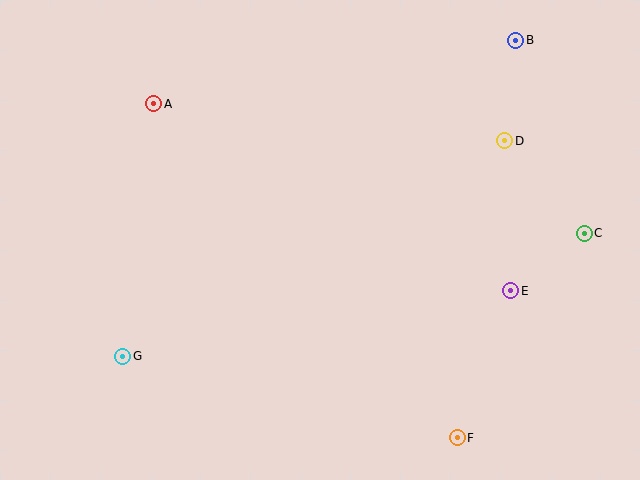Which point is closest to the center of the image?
Point E at (511, 291) is closest to the center.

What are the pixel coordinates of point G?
Point G is at (123, 356).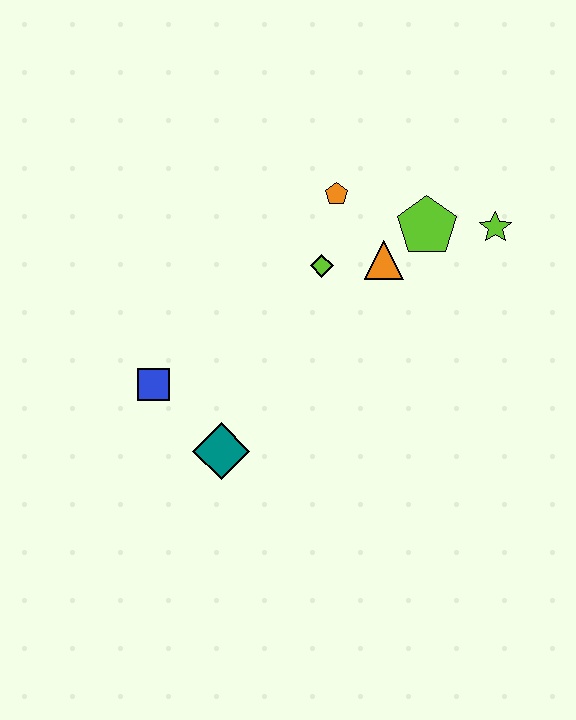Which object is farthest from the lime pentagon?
The blue square is farthest from the lime pentagon.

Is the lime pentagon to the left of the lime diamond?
No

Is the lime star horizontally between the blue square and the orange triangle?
No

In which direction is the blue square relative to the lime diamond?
The blue square is to the left of the lime diamond.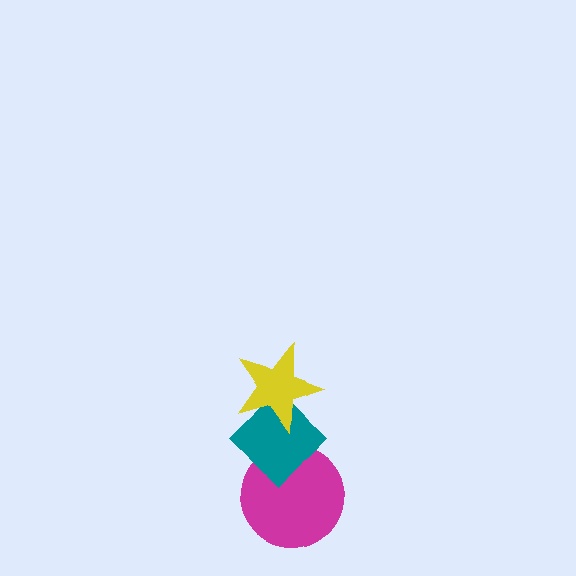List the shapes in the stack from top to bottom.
From top to bottom: the yellow star, the teal diamond, the magenta circle.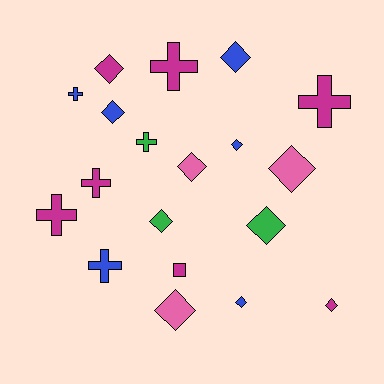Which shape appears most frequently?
Diamond, with 11 objects.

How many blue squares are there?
There are no blue squares.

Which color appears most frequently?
Magenta, with 7 objects.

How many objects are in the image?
There are 19 objects.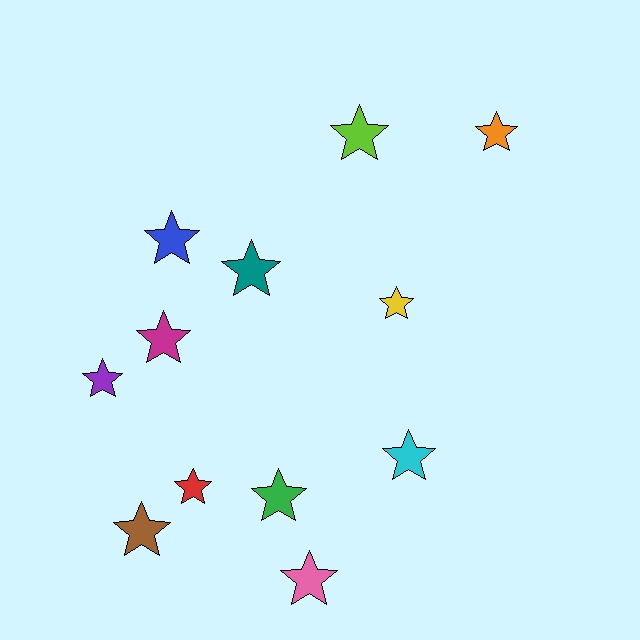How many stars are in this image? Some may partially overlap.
There are 12 stars.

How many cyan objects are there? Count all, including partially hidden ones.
There is 1 cyan object.